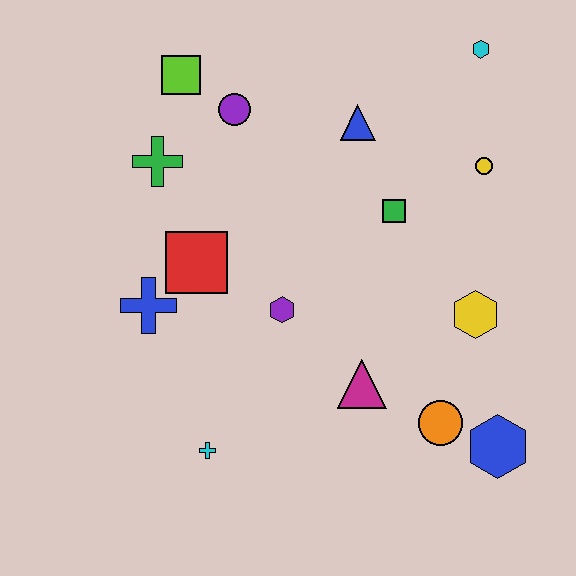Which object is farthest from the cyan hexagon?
The cyan cross is farthest from the cyan hexagon.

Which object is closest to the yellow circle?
The green square is closest to the yellow circle.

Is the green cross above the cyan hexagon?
No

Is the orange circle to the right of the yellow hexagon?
No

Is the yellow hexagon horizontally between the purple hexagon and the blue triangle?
No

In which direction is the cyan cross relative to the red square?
The cyan cross is below the red square.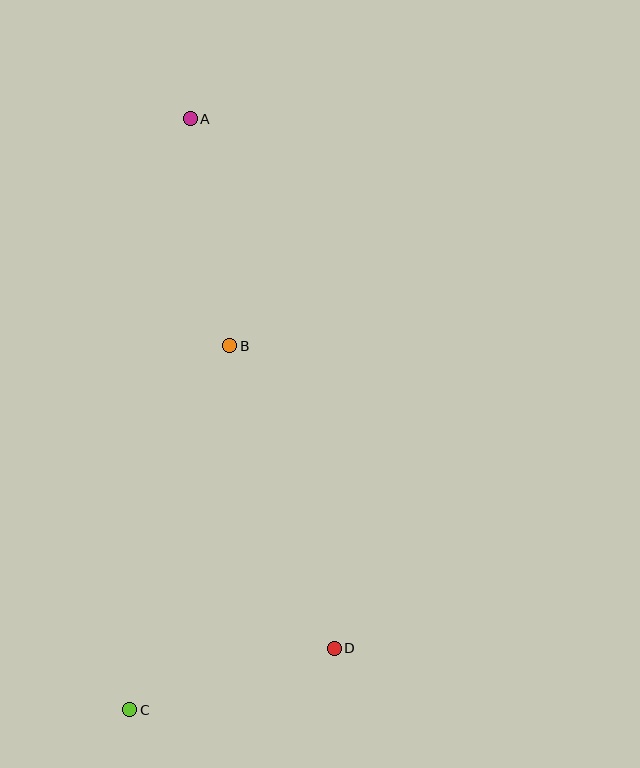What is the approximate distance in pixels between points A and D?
The distance between A and D is approximately 549 pixels.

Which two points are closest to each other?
Points C and D are closest to each other.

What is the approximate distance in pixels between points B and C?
The distance between B and C is approximately 377 pixels.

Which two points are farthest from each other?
Points A and C are farthest from each other.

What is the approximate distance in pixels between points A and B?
The distance between A and B is approximately 230 pixels.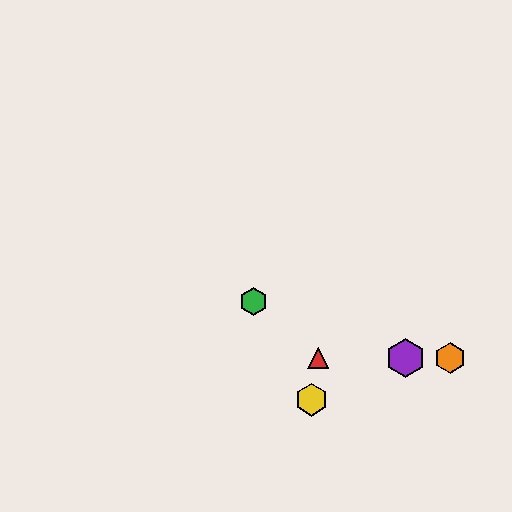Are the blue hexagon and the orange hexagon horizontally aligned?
Yes, both are at y≈358.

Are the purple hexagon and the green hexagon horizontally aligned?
No, the purple hexagon is at y≈358 and the green hexagon is at y≈302.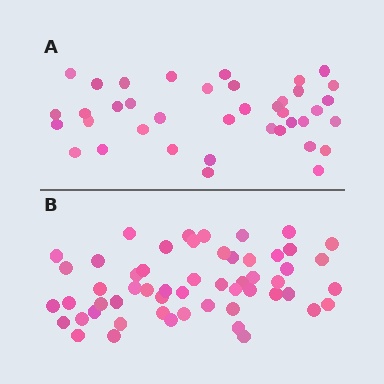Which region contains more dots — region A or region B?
Region B (the bottom region) has more dots.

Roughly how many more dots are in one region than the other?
Region B has approximately 15 more dots than region A.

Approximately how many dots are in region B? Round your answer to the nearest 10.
About 60 dots. (The exact count is 55, which rounds to 60.)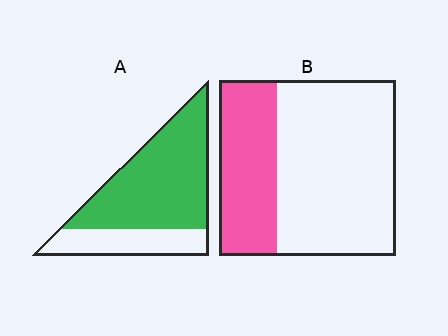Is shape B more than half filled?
No.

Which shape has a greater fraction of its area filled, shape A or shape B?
Shape A.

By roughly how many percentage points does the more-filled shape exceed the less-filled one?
By roughly 40 percentage points (A over B).